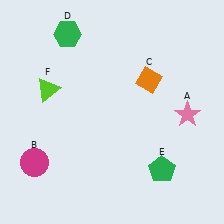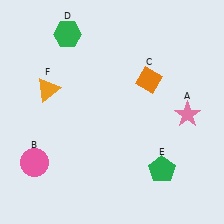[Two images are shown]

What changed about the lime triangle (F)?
In Image 1, F is lime. In Image 2, it changed to orange.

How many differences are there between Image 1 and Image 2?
There are 2 differences between the two images.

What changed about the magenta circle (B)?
In Image 1, B is magenta. In Image 2, it changed to pink.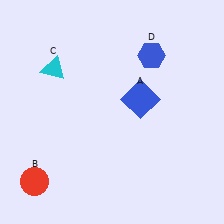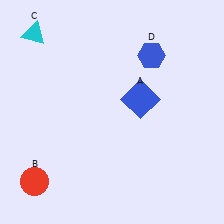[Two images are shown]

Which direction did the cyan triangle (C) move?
The cyan triangle (C) moved up.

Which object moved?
The cyan triangle (C) moved up.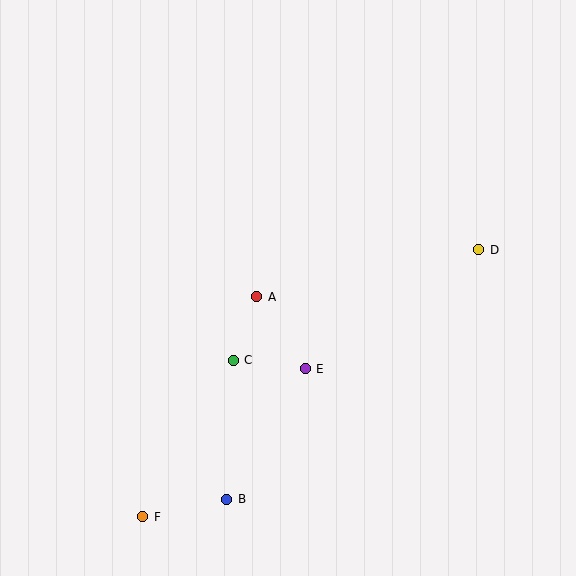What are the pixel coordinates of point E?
Point E is at (305, 369).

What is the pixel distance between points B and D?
The distance between B and D is 354 pixels.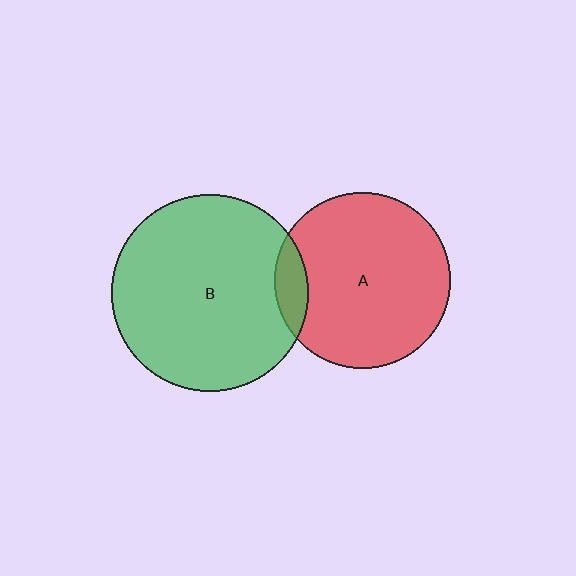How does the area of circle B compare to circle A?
Approximately 1.3 times.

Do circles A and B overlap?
Yes.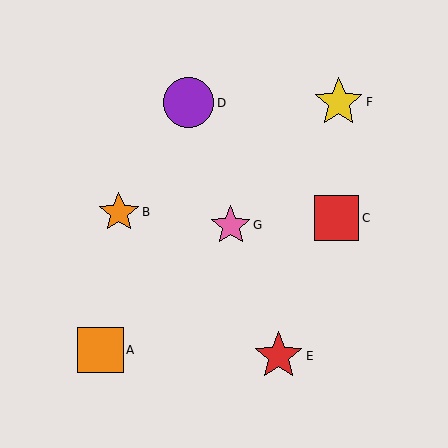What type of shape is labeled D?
Shape D is a purple circle.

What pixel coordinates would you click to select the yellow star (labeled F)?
Click at (339, 102) to select the yellow star F.